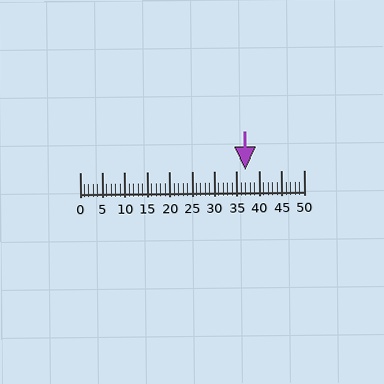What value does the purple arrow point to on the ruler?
The purple arrow points to approximately 37.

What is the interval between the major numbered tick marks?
The major tick marks are spaced 5 units apart.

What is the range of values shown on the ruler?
The ruler shows values from 0 to 50.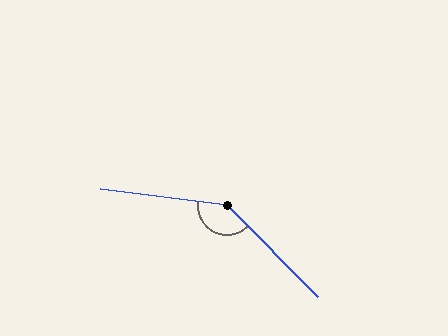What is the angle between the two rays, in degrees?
Approximately 142 degrees.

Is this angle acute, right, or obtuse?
It is obtuse.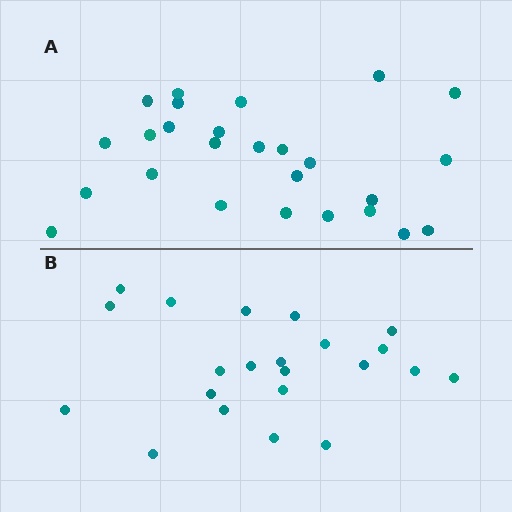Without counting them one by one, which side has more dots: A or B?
Region A (the top region) has more dots.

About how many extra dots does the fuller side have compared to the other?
Region A has about 4 more dots than region B.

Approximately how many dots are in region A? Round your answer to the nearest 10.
About 30 dots. (The exact count is 26, which rounds to 30.)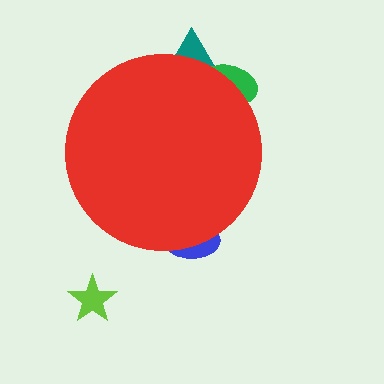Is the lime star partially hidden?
No, the lime star is fully visible.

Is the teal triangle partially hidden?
Yes, the teal triangle is partially hidden behind the red circle.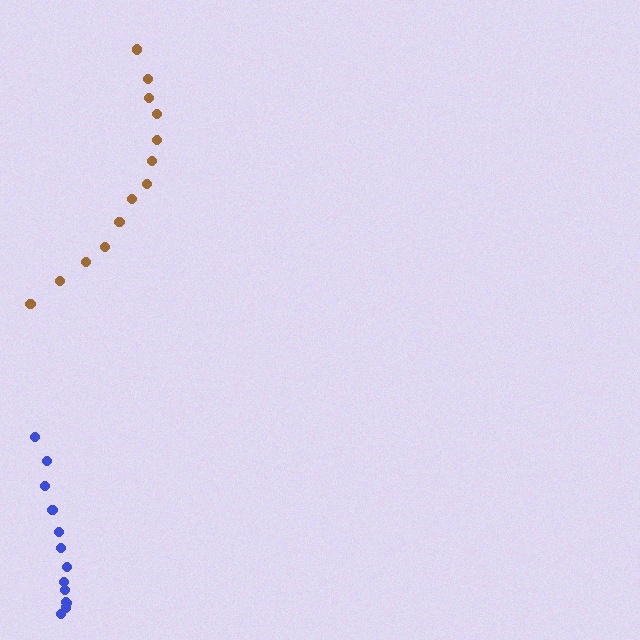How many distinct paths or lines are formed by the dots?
There are 2 distinct paths.